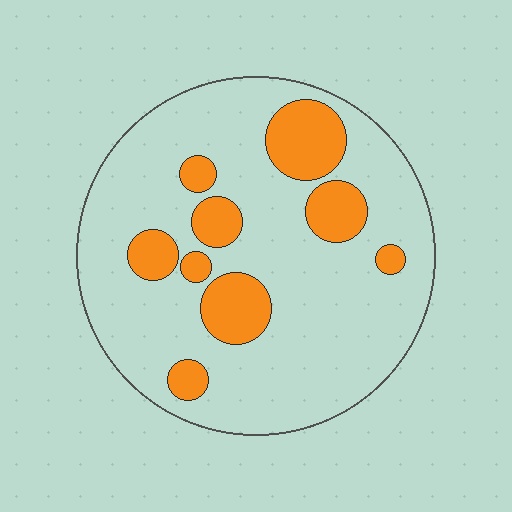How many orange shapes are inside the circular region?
9.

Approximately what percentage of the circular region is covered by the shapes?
Approximately 20%.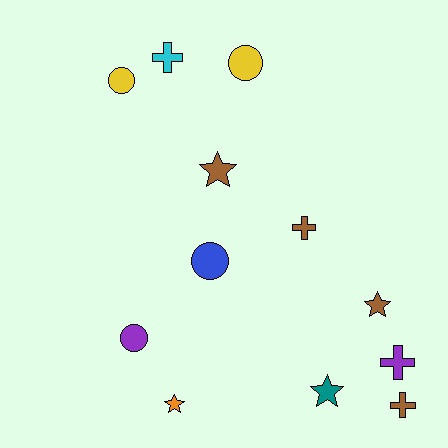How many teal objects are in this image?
There is 1 teal object.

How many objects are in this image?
There are 12 objects.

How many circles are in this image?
There are 4 circles.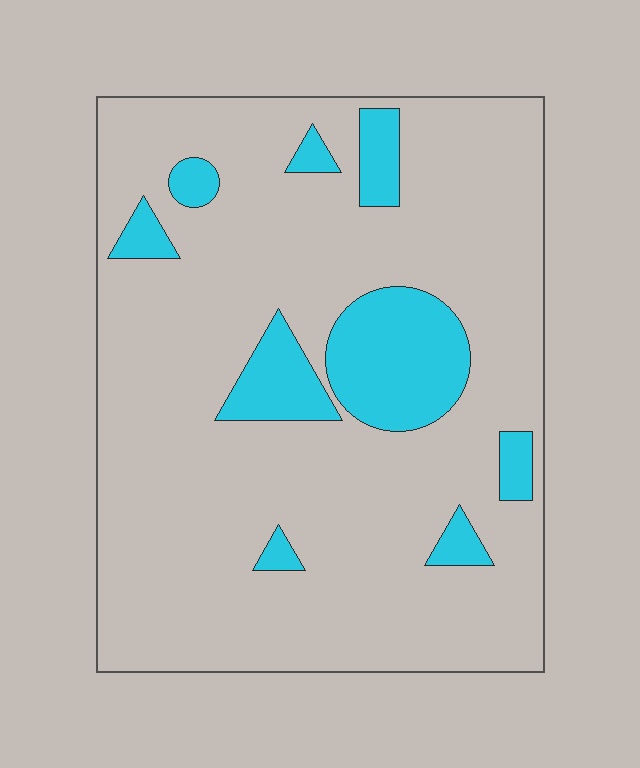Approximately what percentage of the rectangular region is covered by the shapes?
Approximately 15%.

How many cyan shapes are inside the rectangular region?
9.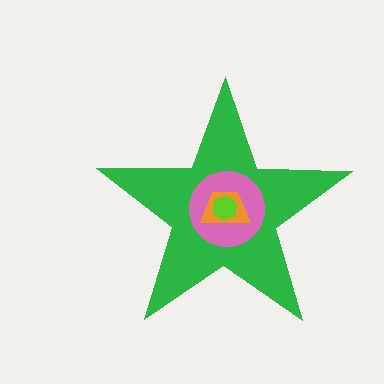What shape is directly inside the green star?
The pink circle.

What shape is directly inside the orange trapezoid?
The lime hexagon.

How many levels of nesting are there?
4.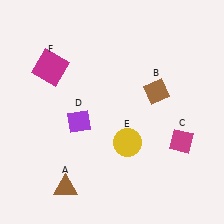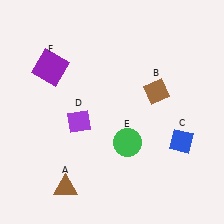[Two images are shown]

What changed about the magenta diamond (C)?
In Image 1, C is magenta. In Image 2, it changed to blue.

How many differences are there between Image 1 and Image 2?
There are 3 differences between the two images.